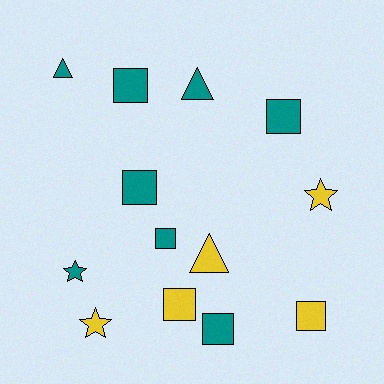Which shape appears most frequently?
Square, with 7 objects.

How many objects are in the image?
There are 13 objects.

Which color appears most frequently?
Teal, with 8 objects.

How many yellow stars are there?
There are 2 yellow stars.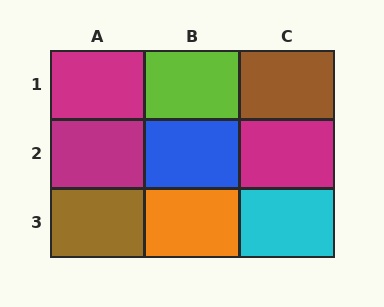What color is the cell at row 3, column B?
Orange.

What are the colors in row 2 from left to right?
Magenta, blue, magenta.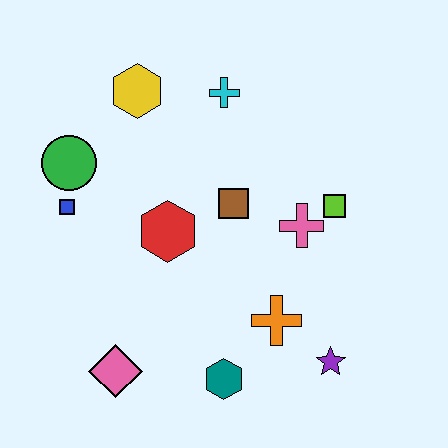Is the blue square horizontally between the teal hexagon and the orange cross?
No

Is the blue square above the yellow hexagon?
No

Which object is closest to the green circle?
The blue square is closest to the green circle.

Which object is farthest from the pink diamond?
The cyan cross is farthest from the pink diamond.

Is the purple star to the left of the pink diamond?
No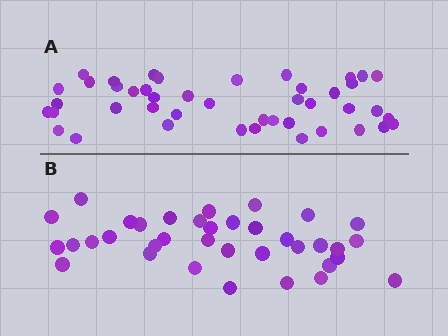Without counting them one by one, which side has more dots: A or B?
Region A (the top region) has more dots.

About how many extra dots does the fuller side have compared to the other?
Region A has roughly 8 or so more dots than region B.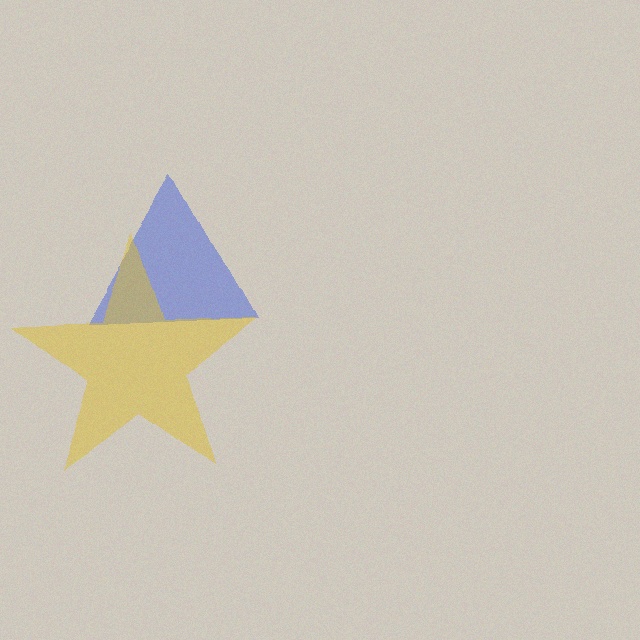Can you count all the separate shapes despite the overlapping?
Yes, there are 2 separate shapes.